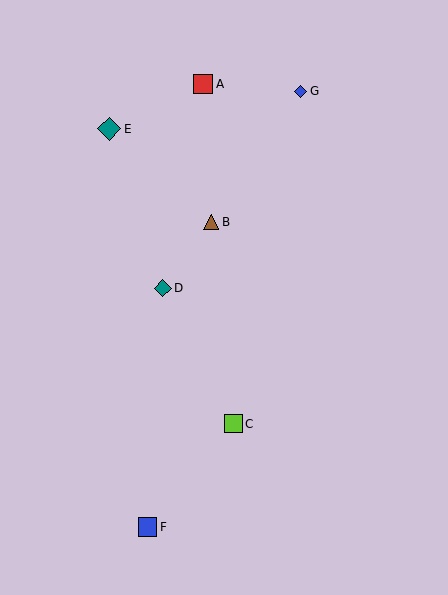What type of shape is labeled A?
Shape A is a red square.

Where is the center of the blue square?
The center of the blue square is at (148, 527).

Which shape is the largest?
The teal diamond (labeled E) is the largest.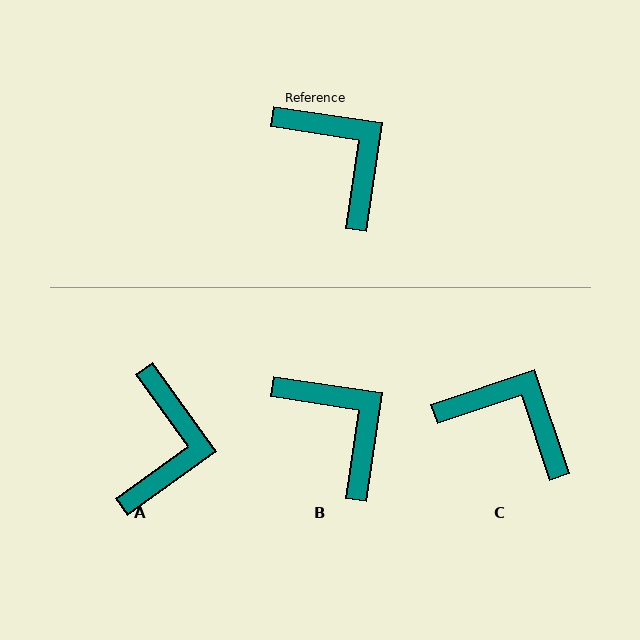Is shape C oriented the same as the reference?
No, it is off by about 27 degrees.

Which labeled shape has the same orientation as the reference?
B.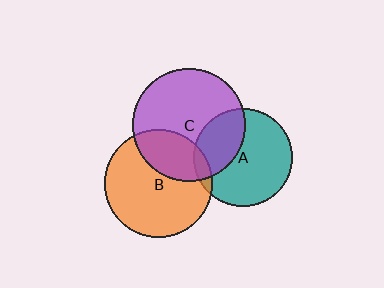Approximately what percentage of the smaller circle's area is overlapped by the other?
Approximately 30%.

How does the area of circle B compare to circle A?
Approximately 1.2 times.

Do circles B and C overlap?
Yes.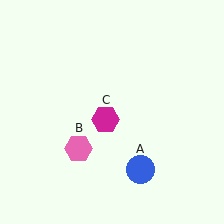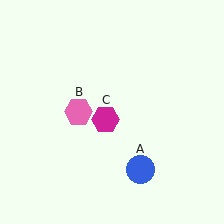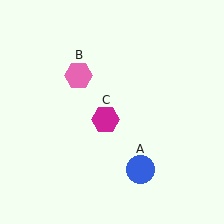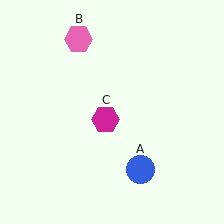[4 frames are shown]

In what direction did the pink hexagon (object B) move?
The pink hexagon (object B) moved up.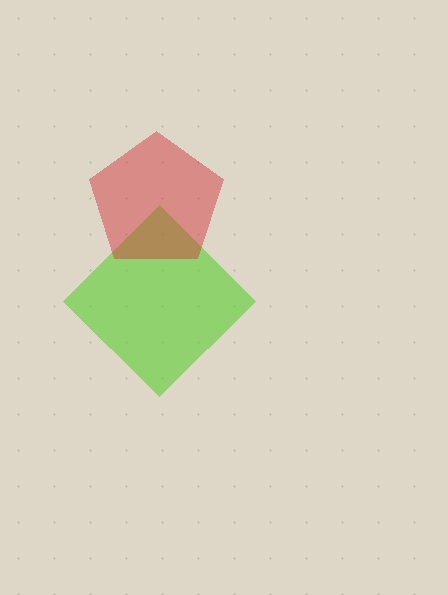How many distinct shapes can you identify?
There are 2 distinct shapes: a lime diamond, a red pentagon.